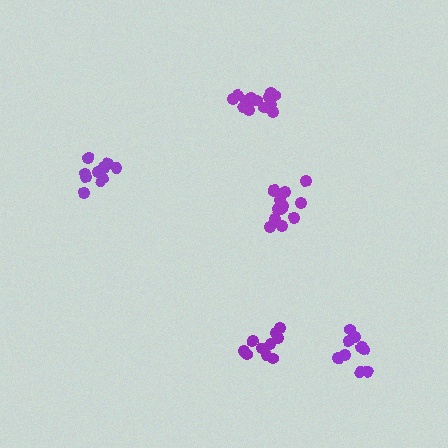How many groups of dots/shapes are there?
There are 5 groups.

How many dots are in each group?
Group 1: 13 dots, Group 2: 14 dots, Group 3: 10 dots, Group 4: 11 dots, Group 5: 10 dots (58 total).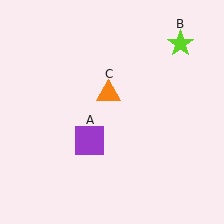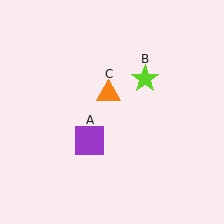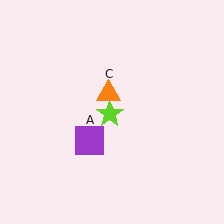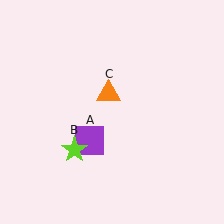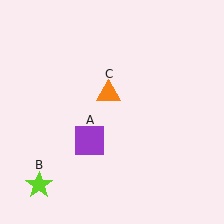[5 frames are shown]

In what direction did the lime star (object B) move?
The lime star (object B) moved down and to the left.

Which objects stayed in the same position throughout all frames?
Purple square (object A) and orange triangle (object C) remained stationary.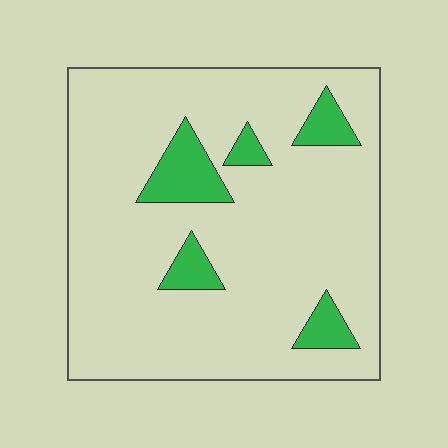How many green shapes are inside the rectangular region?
5.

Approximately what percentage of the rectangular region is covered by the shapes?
Approximately 10%.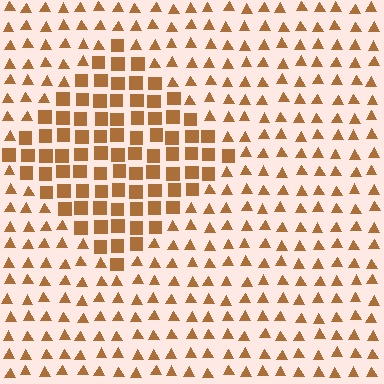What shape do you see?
I see a diamond.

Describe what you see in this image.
The image is filled with small brown elements arranged in a uniform grid. A diamond-shaped region contains squares, while the surrounding area contains triangles. The boundary is defined purely by the change in element shape.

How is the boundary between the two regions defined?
The boundary is defined by a change in element shape: squares inside vs. triangles outside. All elements share the same color and spacing.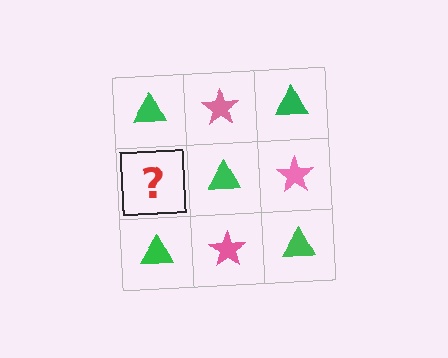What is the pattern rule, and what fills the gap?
The rule is that it alternates green triangle and pink star in a checkerboard pattern. The gap should be filled with a pink star.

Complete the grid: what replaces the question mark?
The question mark should be replaced with a pink star.